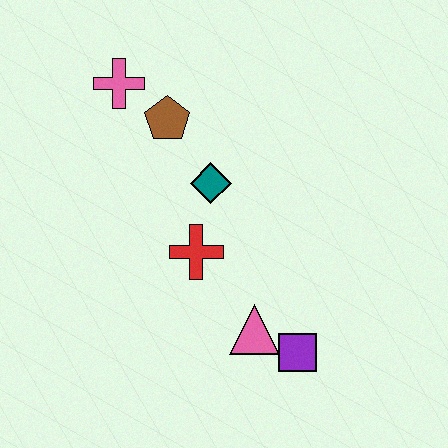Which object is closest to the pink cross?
The brown pentagon is closest to the pink cross.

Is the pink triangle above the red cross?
No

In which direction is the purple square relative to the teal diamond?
The purple square is below the teal diamond.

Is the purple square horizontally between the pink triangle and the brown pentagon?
No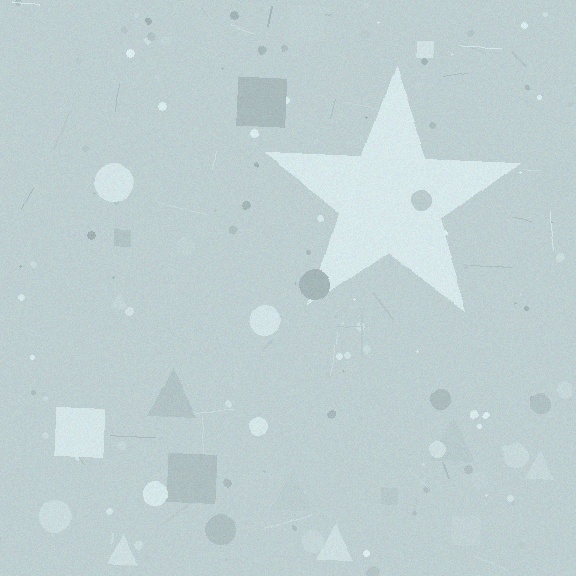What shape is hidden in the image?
A star is hidden in the image.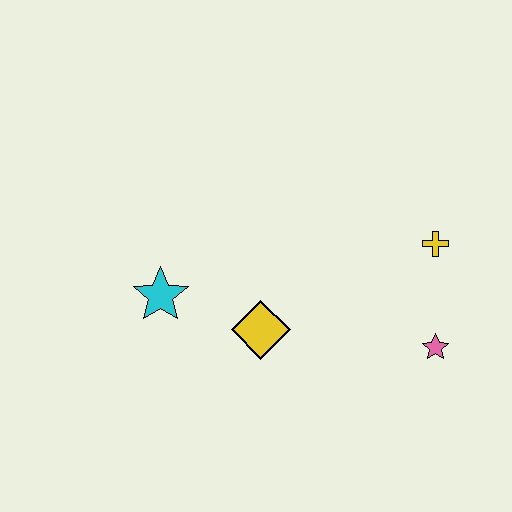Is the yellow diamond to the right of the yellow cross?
No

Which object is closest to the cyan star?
The yellow diamond is closest to the cyan star.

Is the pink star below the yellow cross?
Yes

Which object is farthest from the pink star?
The cyan star is farthest from the pink star.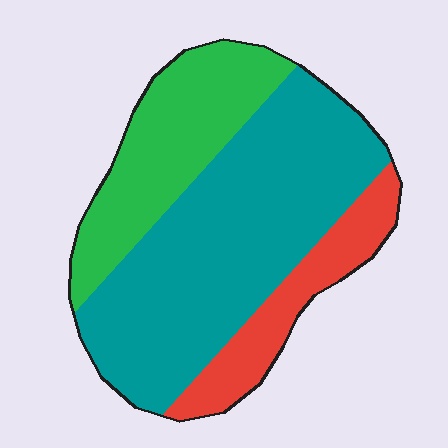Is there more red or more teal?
Teal.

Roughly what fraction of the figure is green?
Green takes up between a quarter and a half of the figure.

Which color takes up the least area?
Red, at roughly 15%.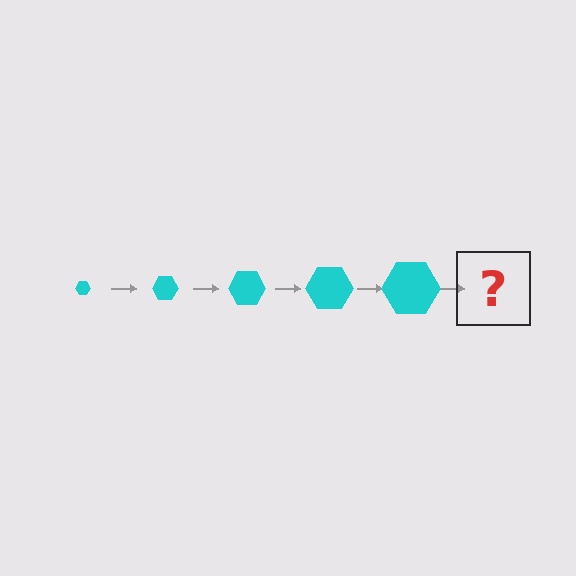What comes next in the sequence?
The next element should be a cyan hexagon, larger than the previous one.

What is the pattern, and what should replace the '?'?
The pattern is that the hexagon gets progressively larger each step. The '?' should be a cyan hexagon, larger than the previous one.